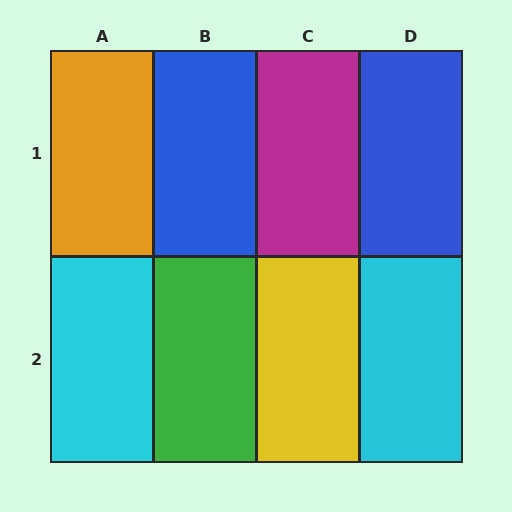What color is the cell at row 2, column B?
Green.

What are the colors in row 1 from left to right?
Orange, blue, magenta, blue.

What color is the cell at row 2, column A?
Cyan.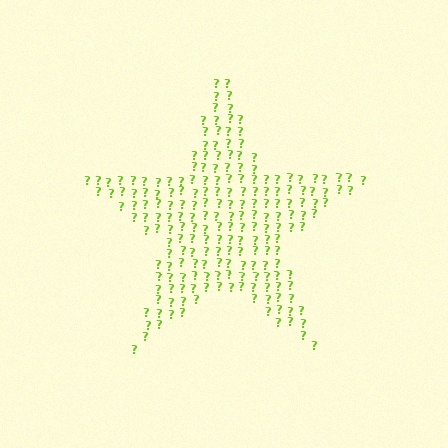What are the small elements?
The small elements are question marks.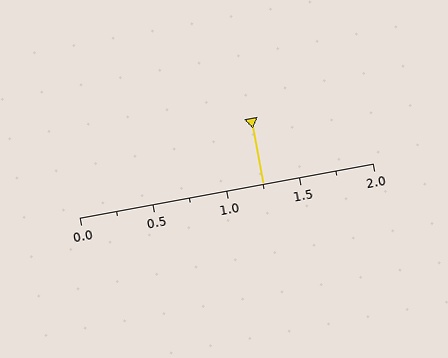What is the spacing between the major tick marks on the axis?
The major ticks are spaced 0.5 apart.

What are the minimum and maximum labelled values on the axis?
The axis runs from 0.0 to 2.0.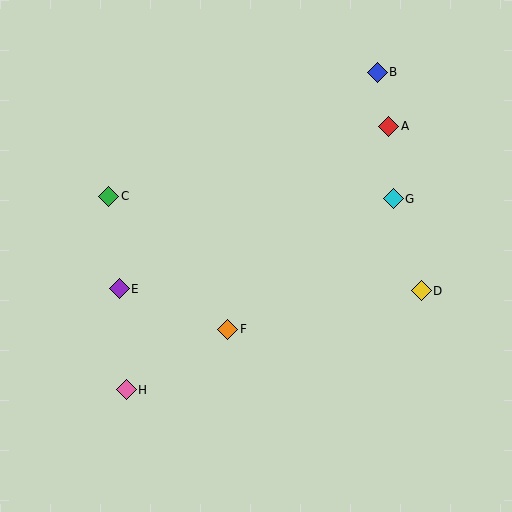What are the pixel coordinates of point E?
Point E is at (119, 289).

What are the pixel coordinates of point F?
Point F is at (228, 330).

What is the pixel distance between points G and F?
The distance between G and F is 211 pixels.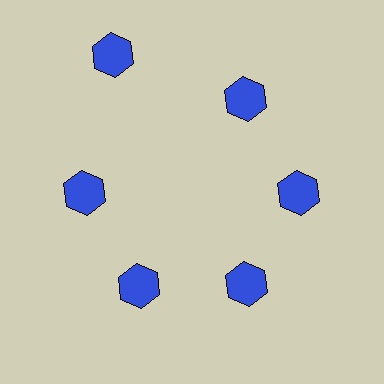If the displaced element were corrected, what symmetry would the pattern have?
It would have 6-fold rotational symmetry — the pattern would map onto itself every 60 degrees.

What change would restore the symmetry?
The symmetry would be restored by moving it inward, back onto the ring so that all 6 hexagons sit at equal angles and equal distance from the center.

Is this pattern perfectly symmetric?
No. The 6 blue hexagons are arranged in a ring, but one element near the 11 o'clock position is pushed outward from the center, breaking the 6-fold rotational symmetry.